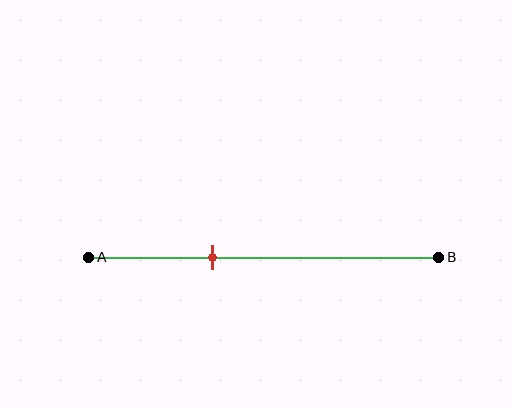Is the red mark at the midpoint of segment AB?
No, the mark is at about 35% from A, not at the 50% midpoint.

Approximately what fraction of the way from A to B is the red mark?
The red mark is approximately 35% of the way from A to B.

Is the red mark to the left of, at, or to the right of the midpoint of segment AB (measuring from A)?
The red mark is to the left of the midpoint of segment AB.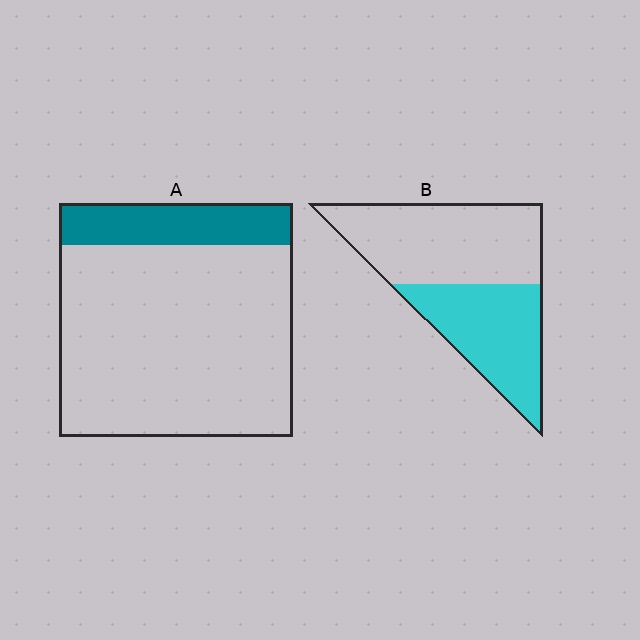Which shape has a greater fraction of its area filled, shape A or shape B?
Shape B.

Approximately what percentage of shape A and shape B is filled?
A is approximately 20% and B is approximately 45%.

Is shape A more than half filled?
No.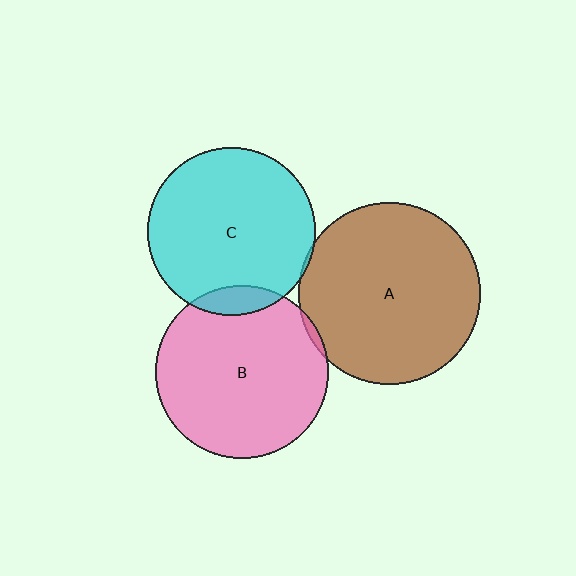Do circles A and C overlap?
Yes.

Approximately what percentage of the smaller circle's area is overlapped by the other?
Approximately 5%.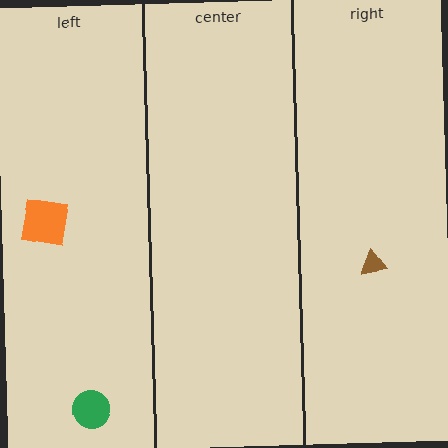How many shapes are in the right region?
1.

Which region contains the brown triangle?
The right region.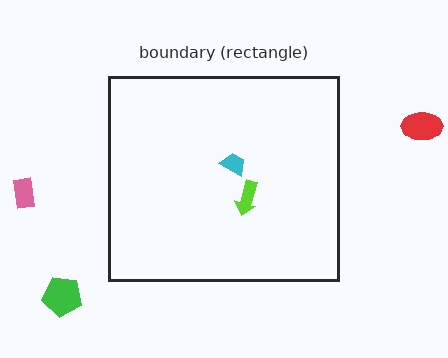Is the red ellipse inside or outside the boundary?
Outside.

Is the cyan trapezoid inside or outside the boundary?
Inside.